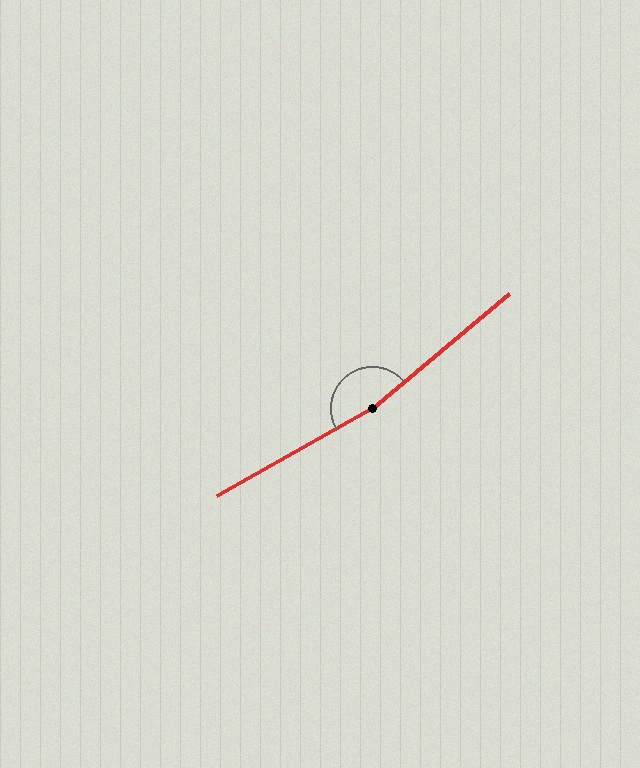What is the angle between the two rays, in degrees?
Approximately 169 degrees.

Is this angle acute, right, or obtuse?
It is obtuse.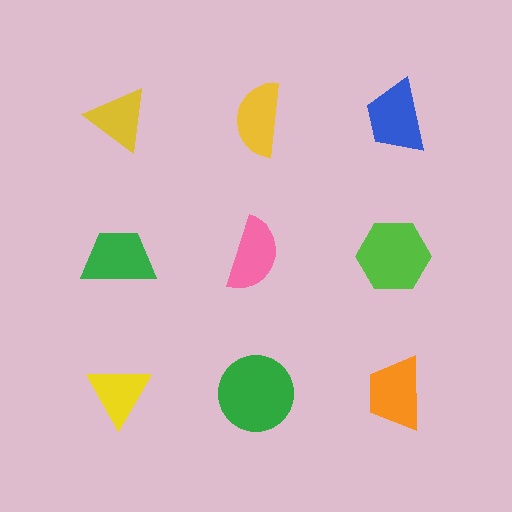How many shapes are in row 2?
3 shapes.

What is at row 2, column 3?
A lime hexagon.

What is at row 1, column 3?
A blue trapezoid.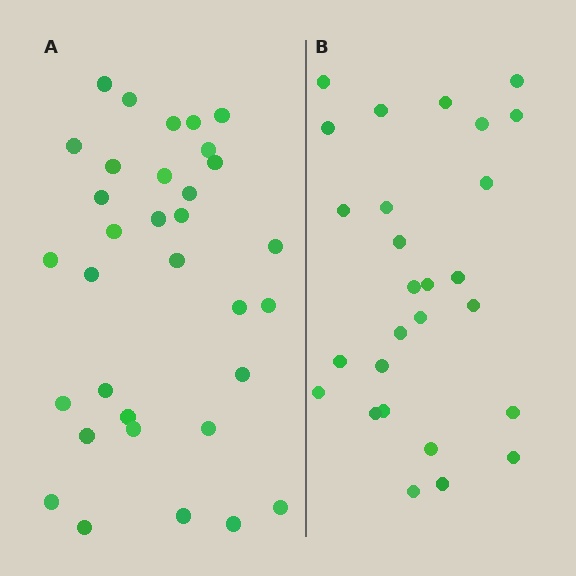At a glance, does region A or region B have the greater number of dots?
Region A (the left region) has more dots.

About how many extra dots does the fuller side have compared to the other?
Region A has about 6 more dots than region B.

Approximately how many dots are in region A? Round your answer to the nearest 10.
About 30 dots. (The exact count is 33, which rounds to 30.)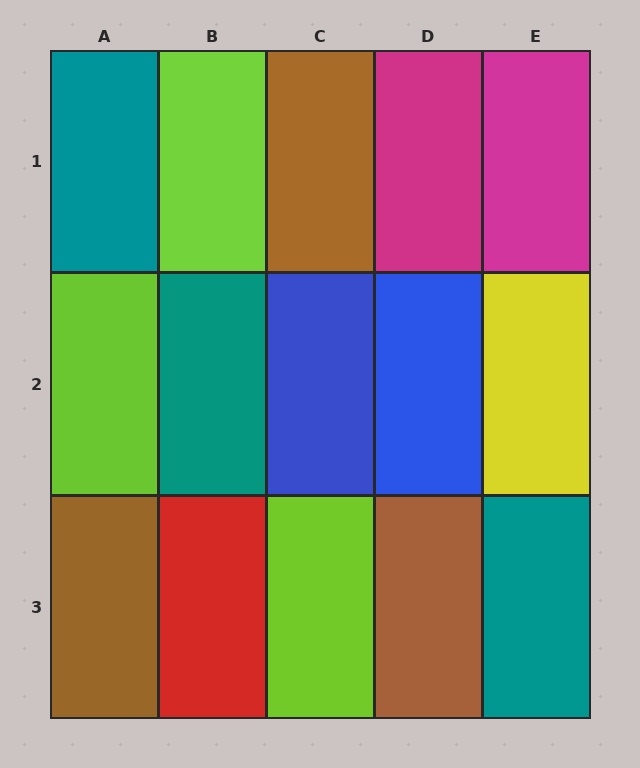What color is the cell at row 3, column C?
Lime.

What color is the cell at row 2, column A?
Lime.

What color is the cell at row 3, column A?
Brown.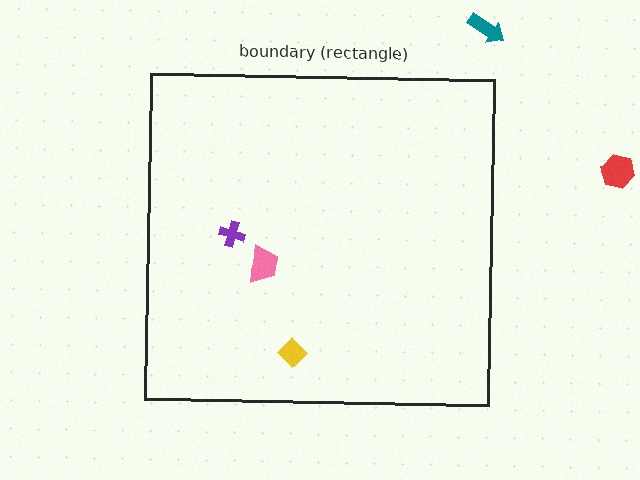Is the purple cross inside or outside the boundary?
Inside.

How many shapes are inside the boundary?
3 inside, 2 outside.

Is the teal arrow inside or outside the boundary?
Outside.